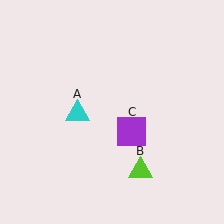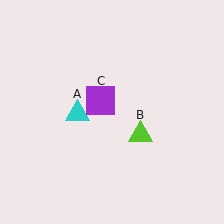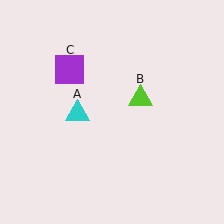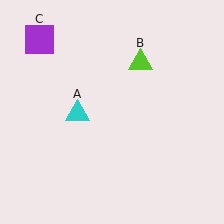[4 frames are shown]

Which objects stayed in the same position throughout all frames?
Cyan triangle (object A) remained stationary.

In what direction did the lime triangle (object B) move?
The lime triangle (object B) moved up.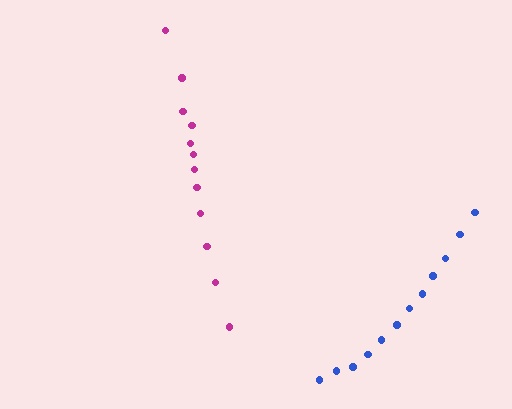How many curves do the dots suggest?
There are 2 distinct paths.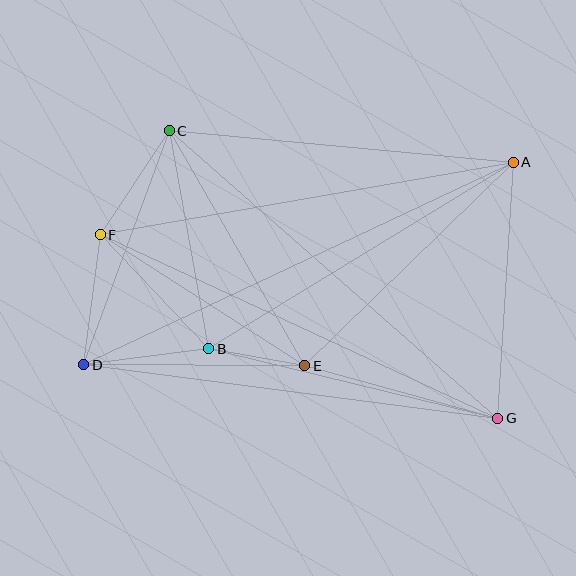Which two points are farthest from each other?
Points A and D are farthest from each other.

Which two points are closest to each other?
Points B and E are closest to each other.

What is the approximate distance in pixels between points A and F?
The distance between A and F is approximately 420 pixels.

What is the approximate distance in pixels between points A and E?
The distance between A and E is approximately 291 pixels.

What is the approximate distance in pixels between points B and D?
The distance between B and D is approximately 126 pixels.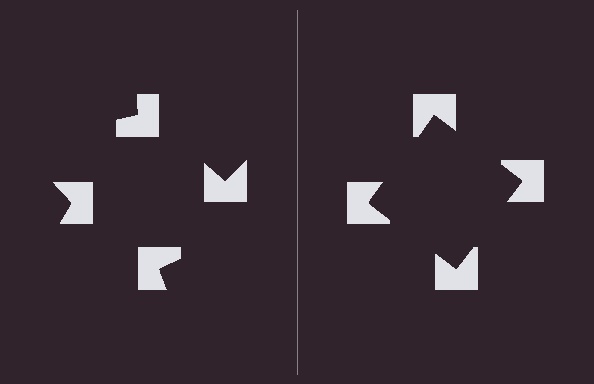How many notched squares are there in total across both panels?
8 — 4 on each side.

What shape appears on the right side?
An illusory square.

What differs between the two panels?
The notched squares are positioned identically on both sides; only the wedge orientations differ. On the right they align to a square; on the left they are misaligned.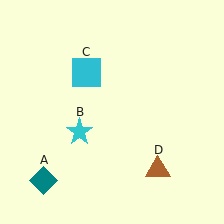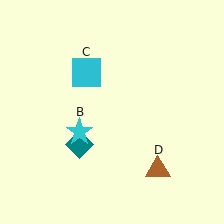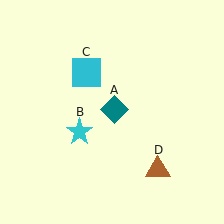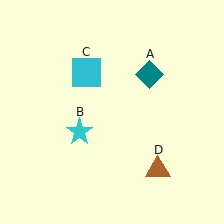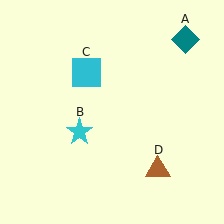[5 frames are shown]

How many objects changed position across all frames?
1 object changed position: teal diamond (object A).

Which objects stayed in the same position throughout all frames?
Cyan star (object B) and cyan square (object C) and brown triangle (object D) remained stationary.